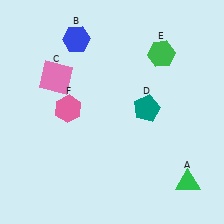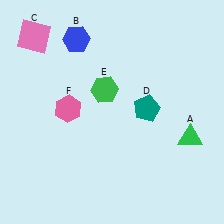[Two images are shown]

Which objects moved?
The objects that moved are: the green triangle (A), the pink square (C), the green hexagon (E).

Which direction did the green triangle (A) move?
The green triangle (A) moved up.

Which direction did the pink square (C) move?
The pink square (C) moved up.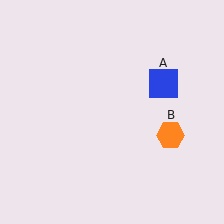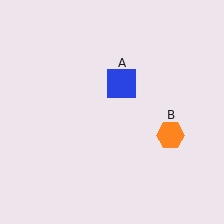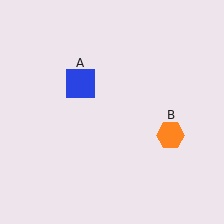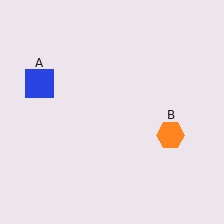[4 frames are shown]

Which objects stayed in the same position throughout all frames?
Orange hexagon (object B) remained stationary.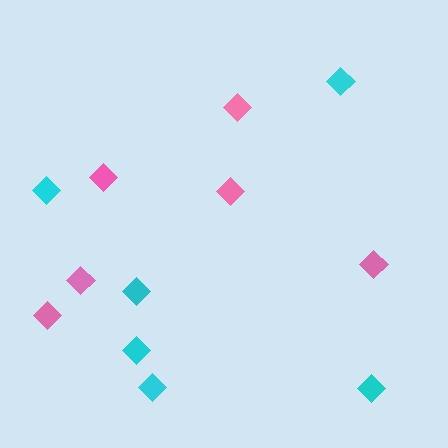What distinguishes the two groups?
There are 2 groups: one group of pink diamonds (6) and one group of cyan diamonds (6).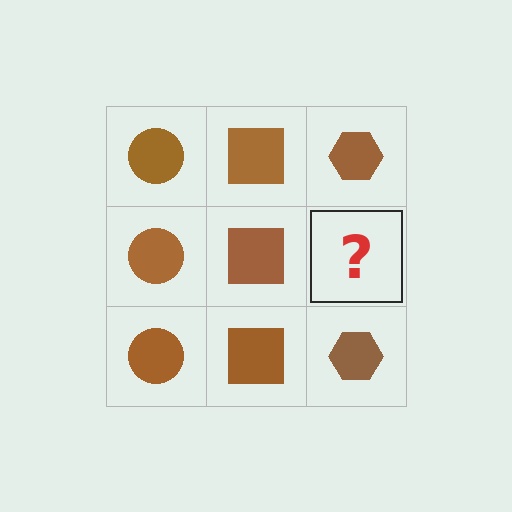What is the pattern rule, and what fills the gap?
The rule is that each column has a consistent shape. The gap should be filled with a brown hexagon.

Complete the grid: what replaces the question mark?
The question mark should be replaced with a brown hexagon.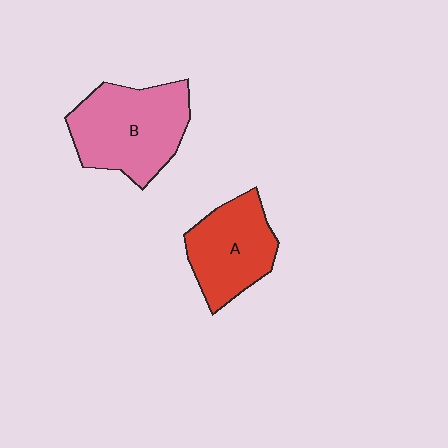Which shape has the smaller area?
Shape A (red).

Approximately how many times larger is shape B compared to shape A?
Approximately 1.3 times.